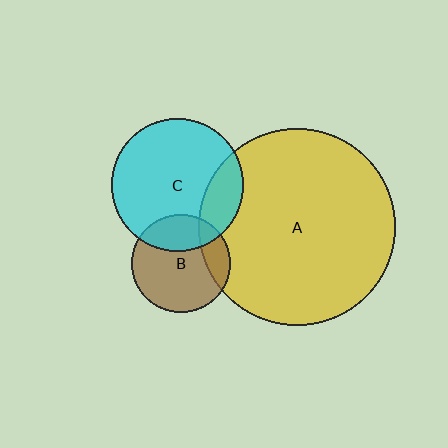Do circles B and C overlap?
Yes.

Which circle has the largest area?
Circle A (yellow).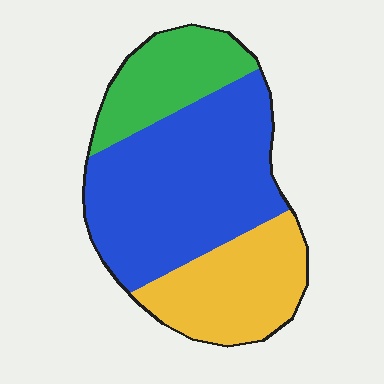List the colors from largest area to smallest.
From largest to smallest: blue, yellow, green.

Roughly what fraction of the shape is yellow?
Yellow covers about 25% of the shape.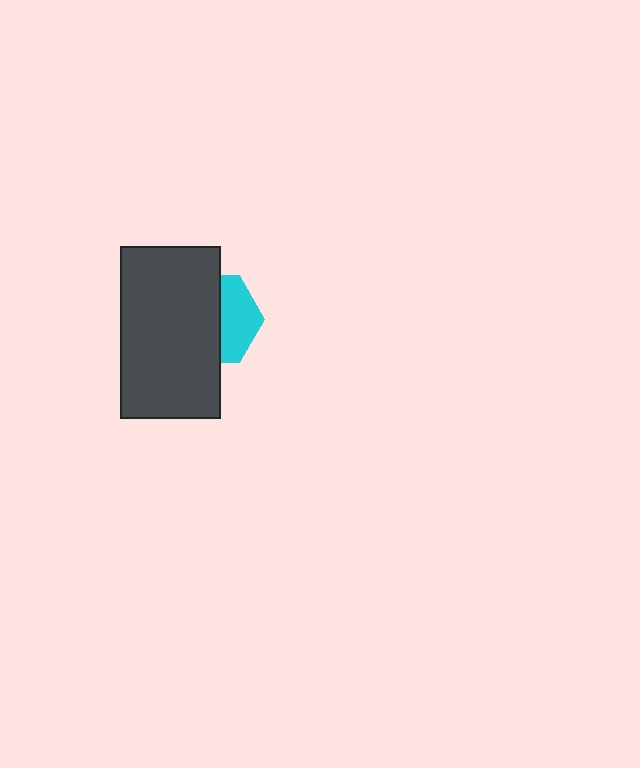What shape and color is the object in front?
The object in front is a dark gray rectangle.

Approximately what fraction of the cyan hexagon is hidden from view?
Roughly 59% of the cyan hexagon is hidden behind the dark gray rectangle.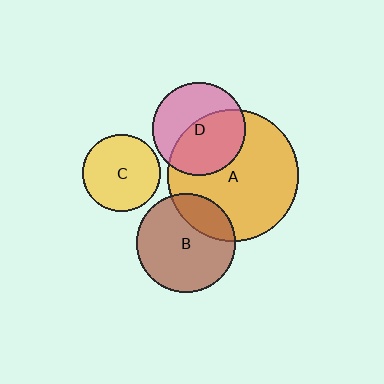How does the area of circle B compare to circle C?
Approximately 1.6 times.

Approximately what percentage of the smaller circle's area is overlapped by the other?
Approximately 50%.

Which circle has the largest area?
Circle A (orange).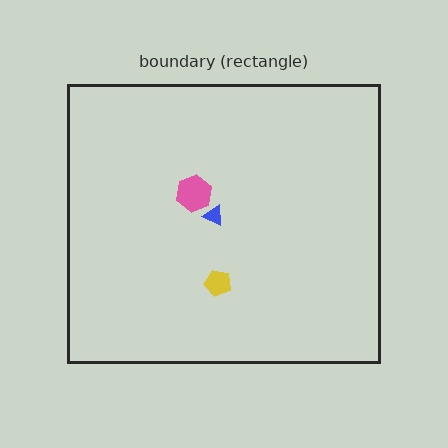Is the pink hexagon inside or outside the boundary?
Inside.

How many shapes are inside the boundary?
3 inside, 0 outside.